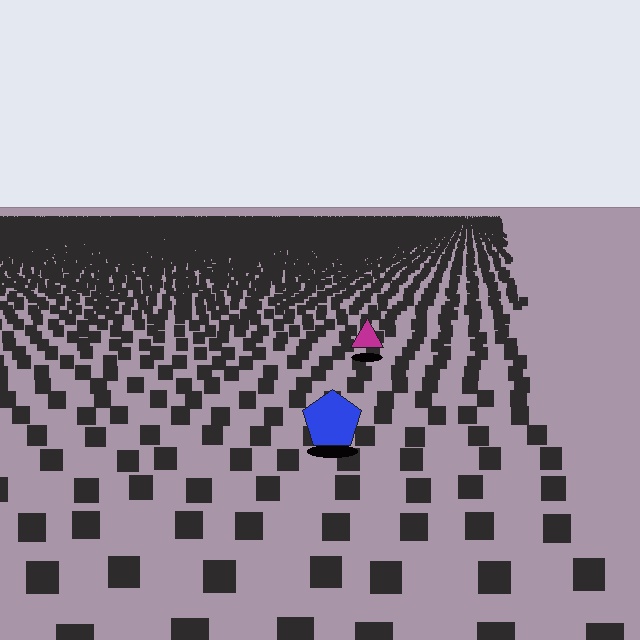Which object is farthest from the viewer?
The magenta triangle is farthest from the viewer. It appears smaller and the ground texture around it is denser.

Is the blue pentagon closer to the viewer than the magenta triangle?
Yes. The blue pentagon is closer — you can tell from the texture gradient: the ground texture is coarser near it.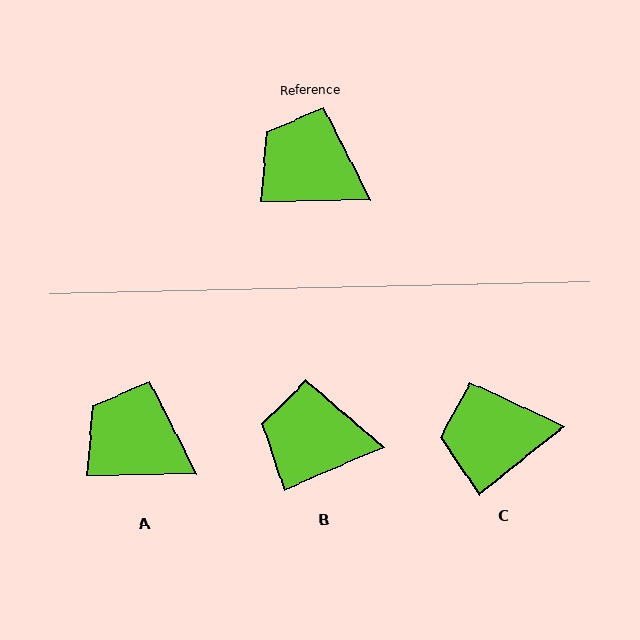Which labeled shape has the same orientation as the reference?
A.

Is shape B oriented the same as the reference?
No, it is off by about 23 degrees.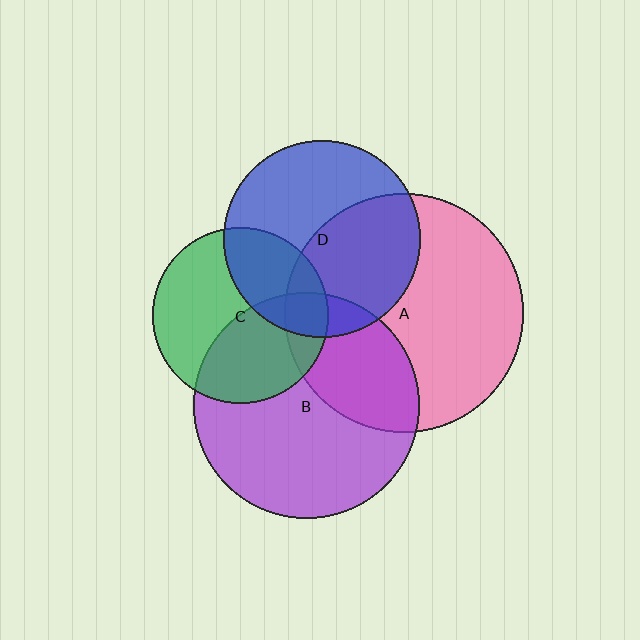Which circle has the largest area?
Circle A (pink).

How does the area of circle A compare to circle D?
Approximately 1.5 times.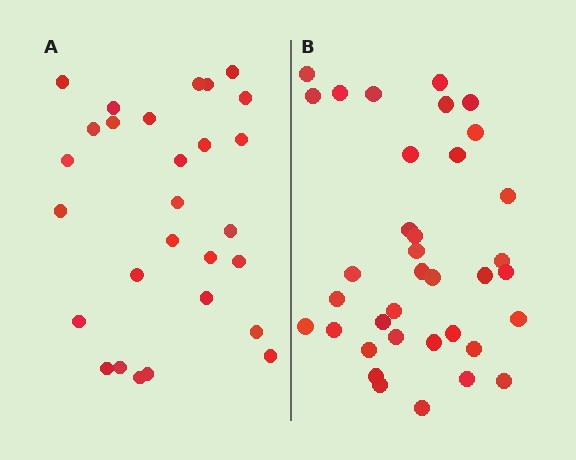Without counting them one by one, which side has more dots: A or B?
Region B (the right region) has more dots.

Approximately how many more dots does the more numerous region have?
Region B has roughly 8 or so more dots than region A.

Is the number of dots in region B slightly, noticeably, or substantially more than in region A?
Region B has noticeably more, but not dramatically so. The ratio is roughly 1.3 to 1.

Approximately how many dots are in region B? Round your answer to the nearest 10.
About 40 dots. (The exact count is 36, which rounds to 40.)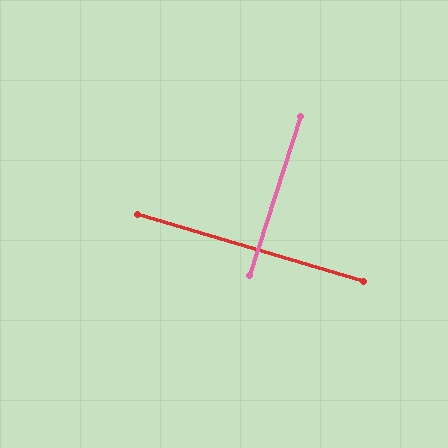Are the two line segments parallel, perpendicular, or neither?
Perpendicular — they meet at approximately 89°.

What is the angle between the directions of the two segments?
Approximately 89 degrees.